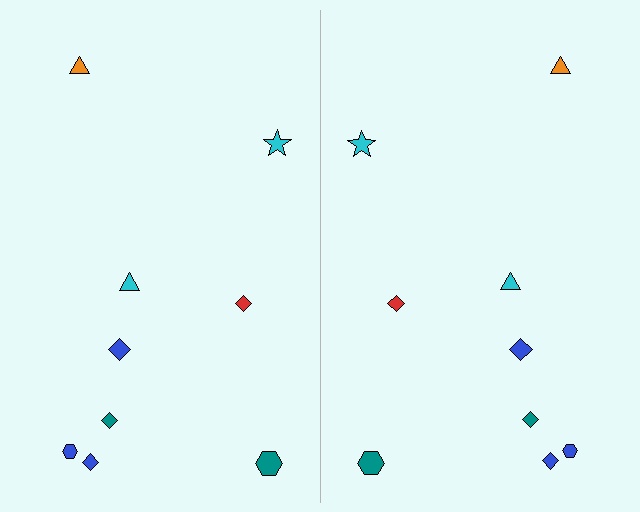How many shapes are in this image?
There are 18 shapes in this image.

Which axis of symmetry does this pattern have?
The pattern has a vertical axis of symmetry running through the center of the image.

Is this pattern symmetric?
Yes, this pattern has bilateral (reflection) symmetry.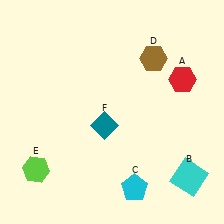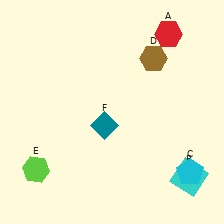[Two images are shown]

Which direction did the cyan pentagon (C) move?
The cyan pentagon (C) moved right.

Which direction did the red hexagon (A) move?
The red hexagon (A) moved up.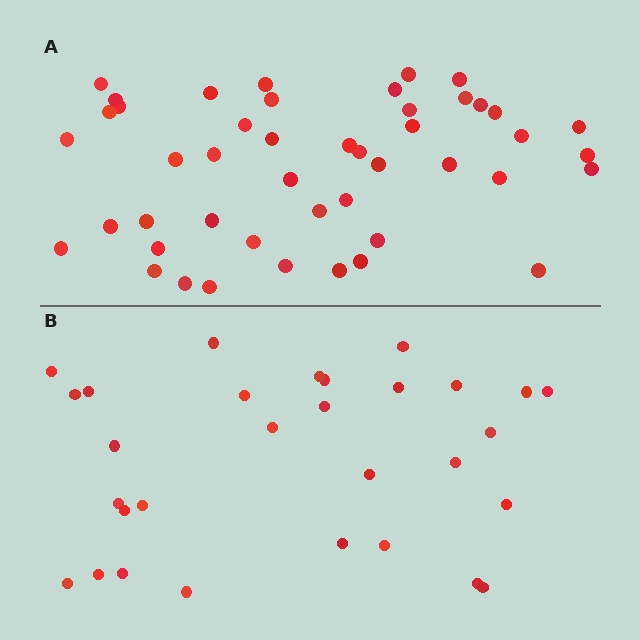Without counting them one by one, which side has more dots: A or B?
Region A (the top region) has more dots.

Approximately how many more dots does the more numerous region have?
Region A has approximately 15 more dots than region B.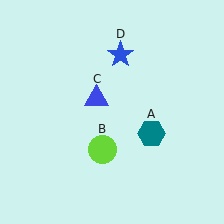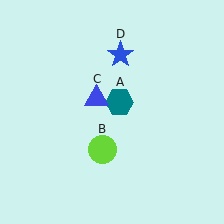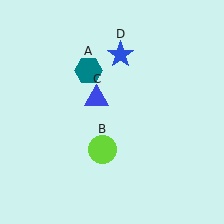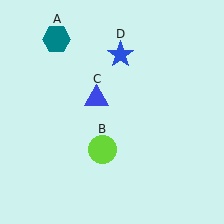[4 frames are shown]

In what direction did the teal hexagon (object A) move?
The teal hexagon (object A) moved up and to the left.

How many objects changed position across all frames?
1 object changed position: teal hexagon (object A).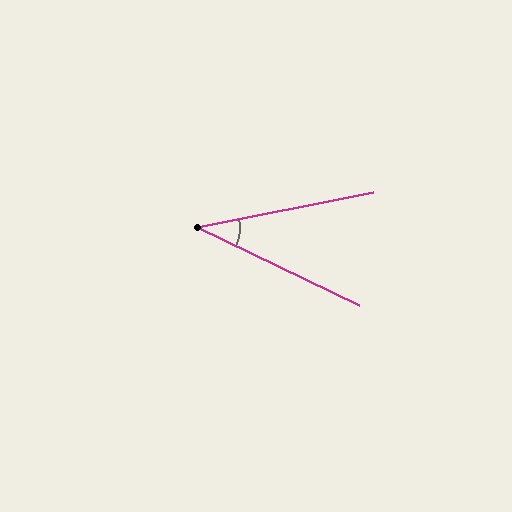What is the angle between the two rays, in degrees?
Approximately 37 degrees.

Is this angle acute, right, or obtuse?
It is acute.